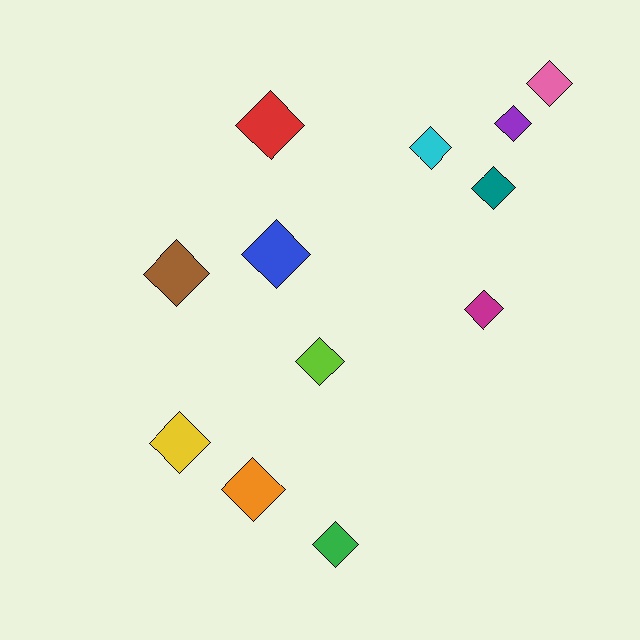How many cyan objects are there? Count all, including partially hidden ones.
There is 1 cyan object.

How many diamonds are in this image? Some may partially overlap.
There are 12 diamonds.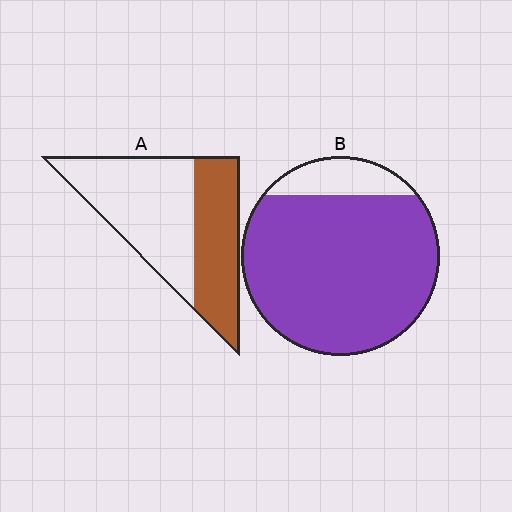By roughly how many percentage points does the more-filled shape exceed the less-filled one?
By roughly 45 percentage points (B over A).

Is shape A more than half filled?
No.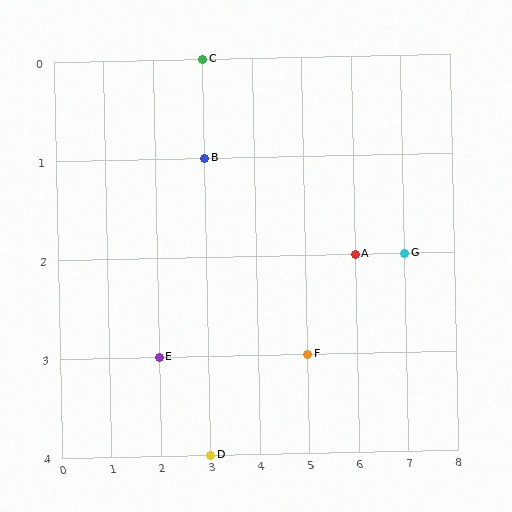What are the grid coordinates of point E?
Point E is at grid coordinates (2, 3).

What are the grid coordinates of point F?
Point F is at grid coordinates (5, 3).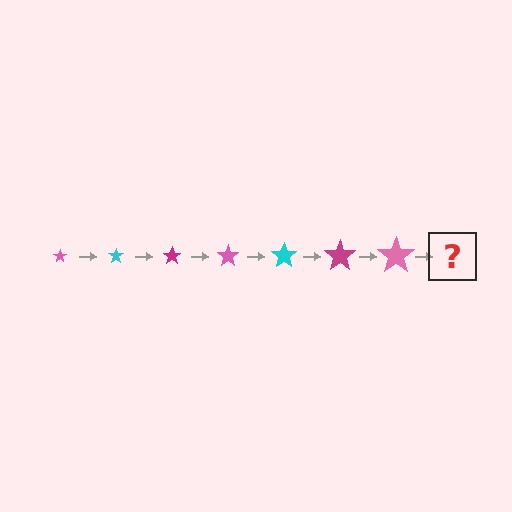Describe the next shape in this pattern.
It should be a cyan star, larger than the previous one.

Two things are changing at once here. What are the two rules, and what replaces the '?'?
The two rules are that the star grows larger each step and the color cycles through pink, cyan, and magenta. The '?' should be a cyan star, larger than the previous one.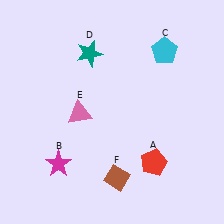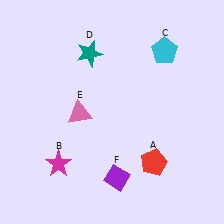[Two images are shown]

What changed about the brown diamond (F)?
In Image 1, F is brown. In Image 2, it changed to purple.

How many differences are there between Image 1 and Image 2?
There is 1 difference between the two images.